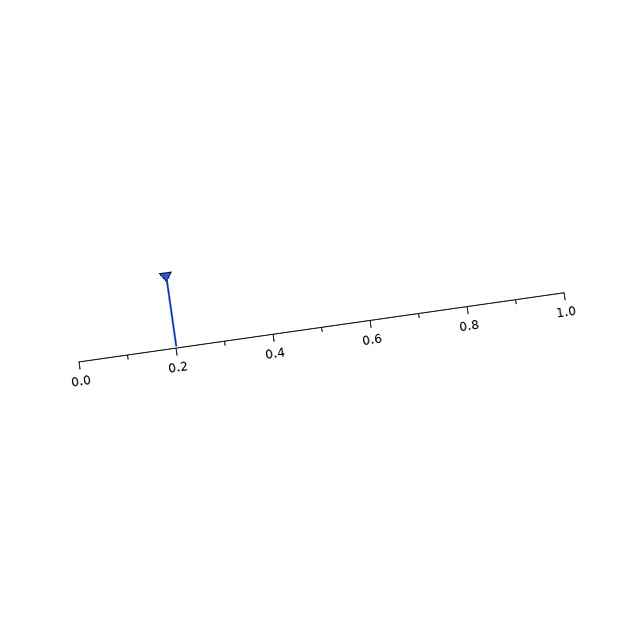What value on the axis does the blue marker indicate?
The marker indicates approximately 0.2.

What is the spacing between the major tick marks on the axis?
The major ticks are spaced 0.2 apart.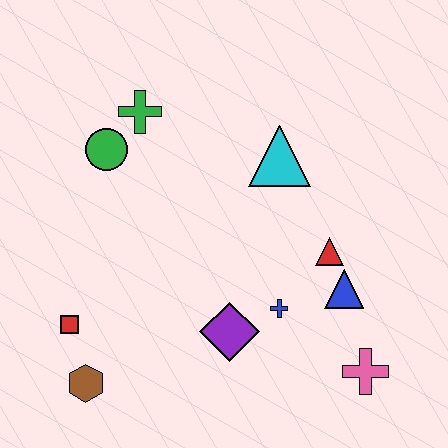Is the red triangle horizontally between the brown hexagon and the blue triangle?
Yes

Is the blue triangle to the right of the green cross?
Yes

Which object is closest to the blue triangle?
The red triangle is closest to the blue triangle.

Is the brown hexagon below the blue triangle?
Yes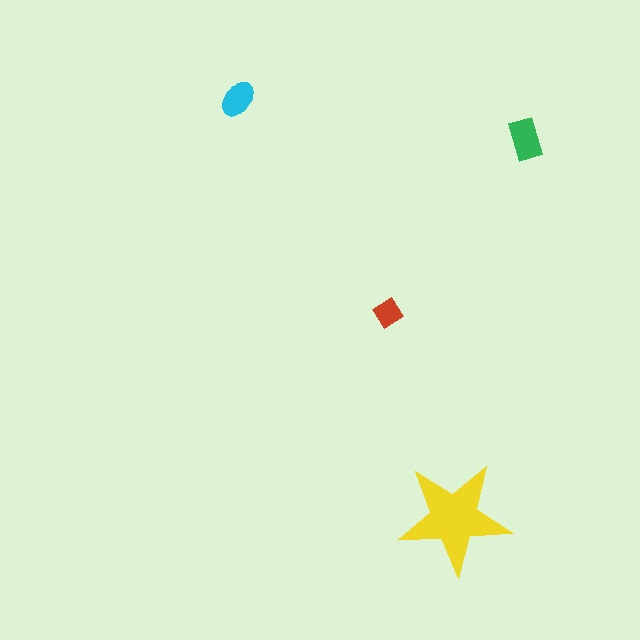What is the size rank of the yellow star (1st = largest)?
1st.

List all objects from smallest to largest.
The red diamond, the cyan ellipse, the green rectangle, the yellow star.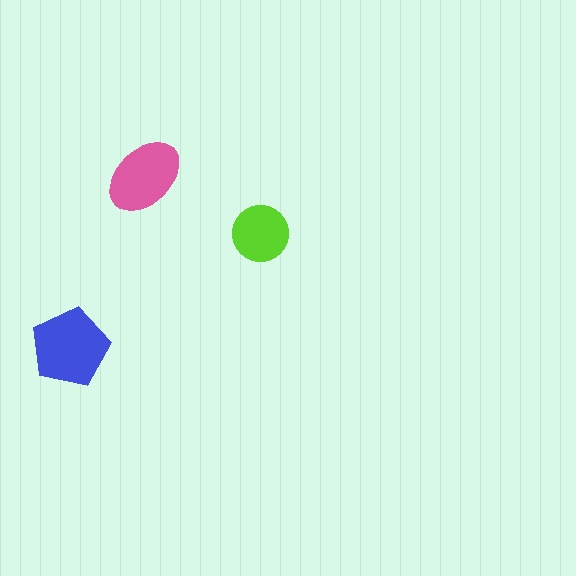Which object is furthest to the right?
The lime circle is rightmost.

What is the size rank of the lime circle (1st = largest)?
3rd.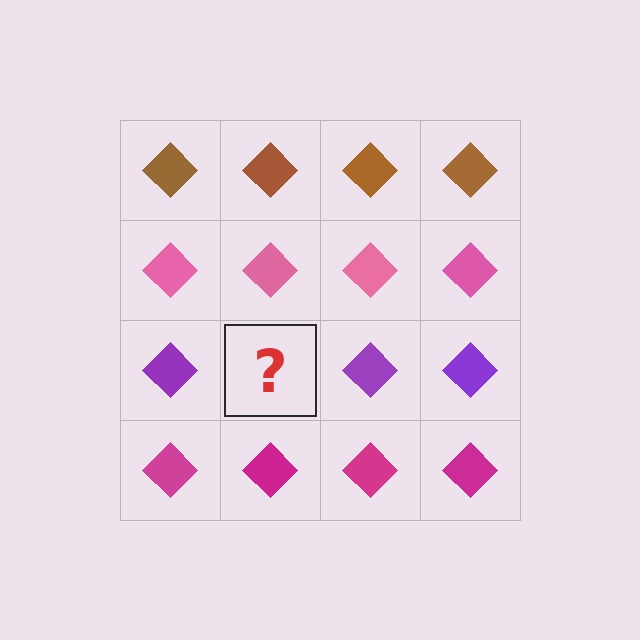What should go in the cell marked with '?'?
The missing cell should contain a purple diamond.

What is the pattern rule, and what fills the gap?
The rule is that each row has a consistent color. The gap should be filled with a purple diamond.